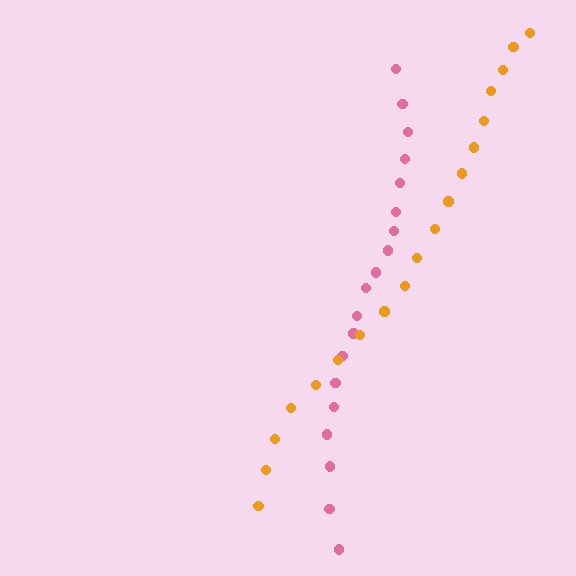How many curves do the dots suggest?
There are 2 distinct paths.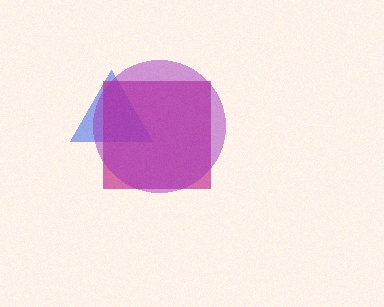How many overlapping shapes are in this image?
There are 3 overlapping shapes in the image.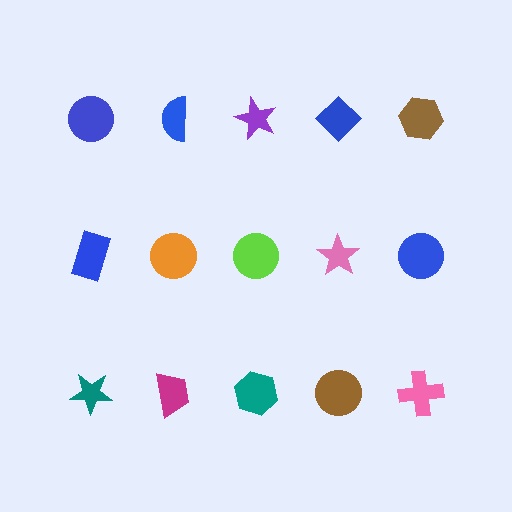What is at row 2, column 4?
A pink star.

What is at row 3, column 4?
A brown circle.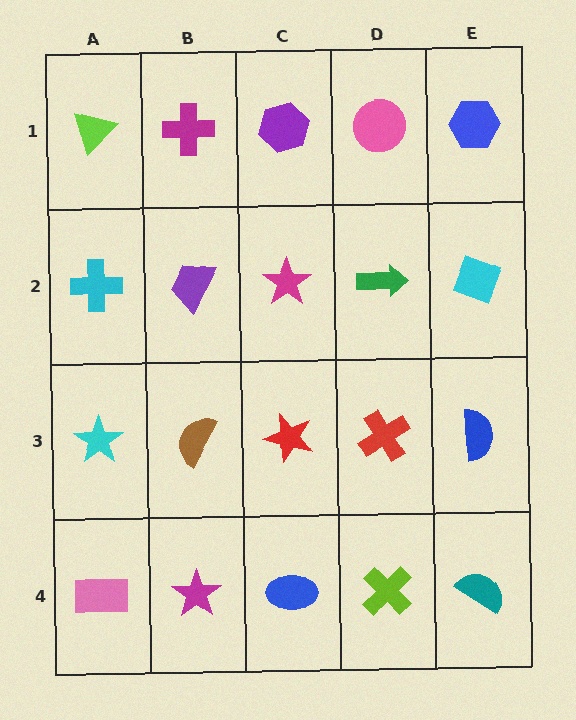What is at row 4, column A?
A pink rectangle.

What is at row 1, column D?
A pink circle.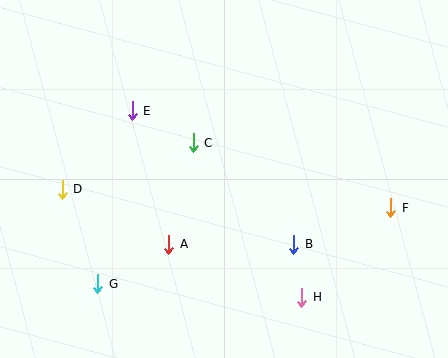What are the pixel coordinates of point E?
Point E is at (132, 111).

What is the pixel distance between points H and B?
The distance between H and B is 54 pixels.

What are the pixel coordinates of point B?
Point B is at (294, 244).